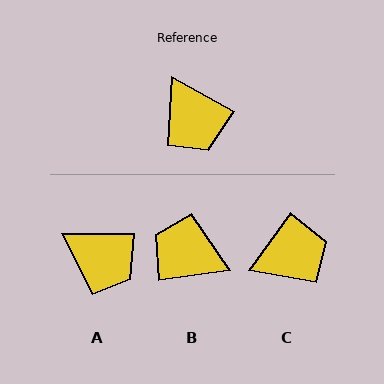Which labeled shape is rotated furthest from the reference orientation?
B, about 143 degrees away.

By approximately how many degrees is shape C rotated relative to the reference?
Approximately 84 degrees counter-clockwise.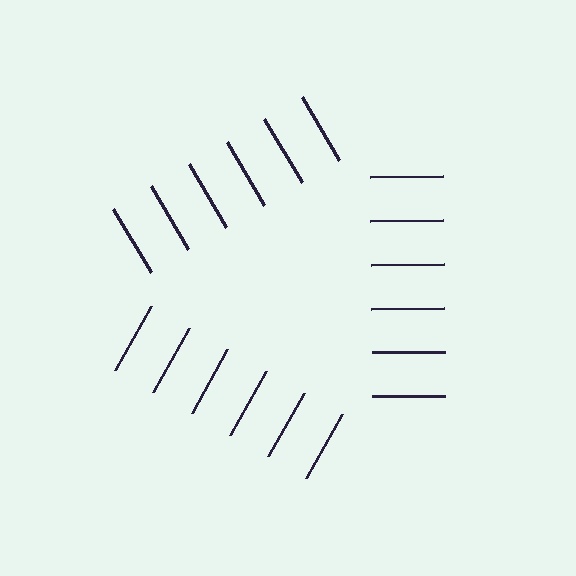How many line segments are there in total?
18 — 6 along each of the 3 edges.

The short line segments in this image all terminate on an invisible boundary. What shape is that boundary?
An illusory triangle — the line segments terminate on its edges but no continuous stroke is drawn.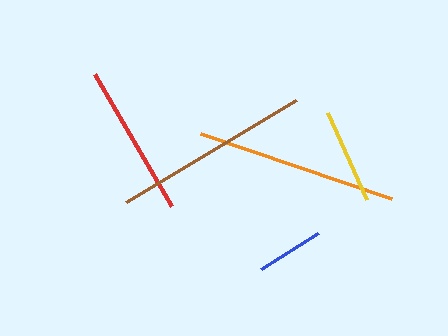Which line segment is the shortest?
The blue line is the shortest at approximately 67 pixels.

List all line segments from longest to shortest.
From longest to shortest: orange, brown, red, yellow, blue.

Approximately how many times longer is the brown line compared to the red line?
The brown line is approximately 1.3 times the length of the red line.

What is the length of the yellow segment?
The yellow segment is approximately 95 pixels long.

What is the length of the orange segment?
The orange segment is approximately 202 pixels long.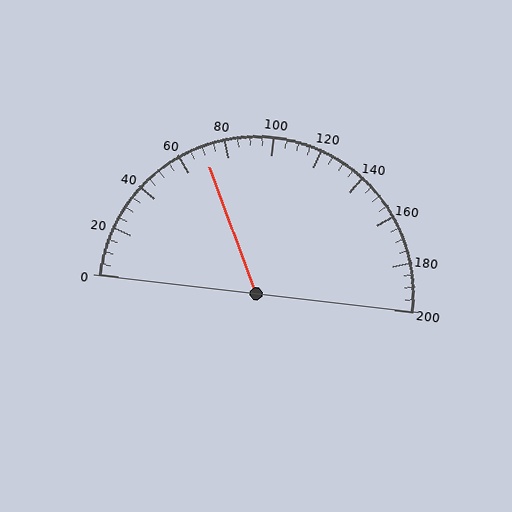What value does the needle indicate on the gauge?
The needle indicates approximately 70.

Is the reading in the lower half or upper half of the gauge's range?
The reading is in the lower half of the range (0 to 200).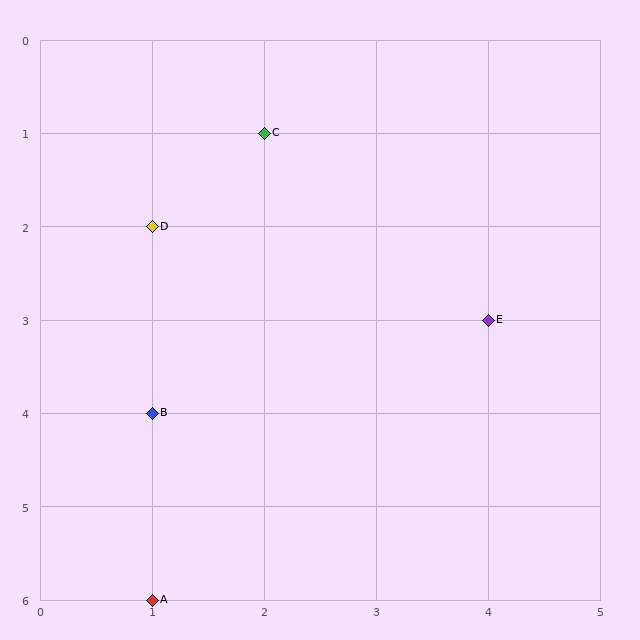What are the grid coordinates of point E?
Point E is at grid coordinates (4, 3).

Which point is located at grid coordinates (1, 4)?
Point B is at (1, 4).